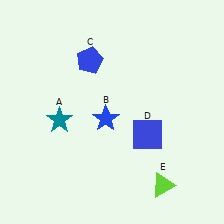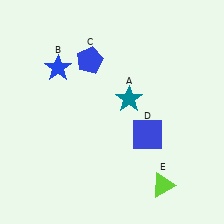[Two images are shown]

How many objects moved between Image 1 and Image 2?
2 objects moved between the two images.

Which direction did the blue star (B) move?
The blue star (B) moved up.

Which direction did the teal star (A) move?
The teal star (A) moved right.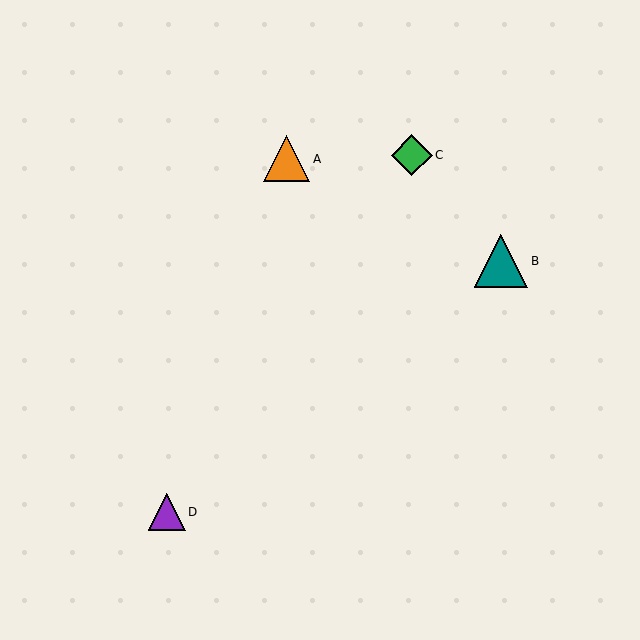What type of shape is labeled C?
Shape C is a green diamond.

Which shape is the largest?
The teal triangle (labeled B) is the largest.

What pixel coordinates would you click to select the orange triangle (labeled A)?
Click at (287, 159) to select the orange triangle A.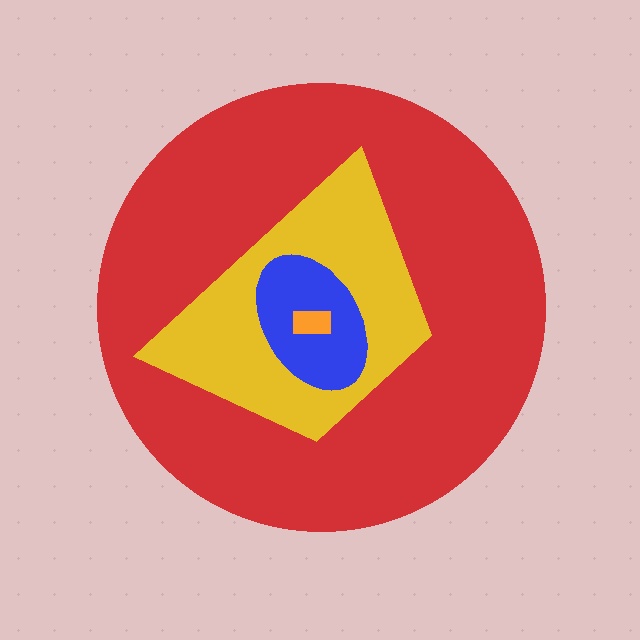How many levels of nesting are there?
4.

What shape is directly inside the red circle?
The yellow trapezoid.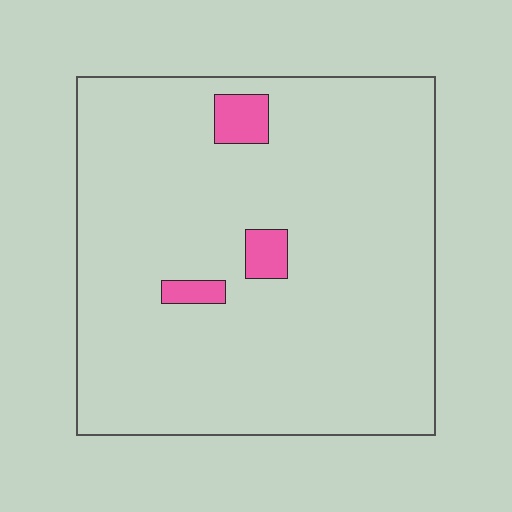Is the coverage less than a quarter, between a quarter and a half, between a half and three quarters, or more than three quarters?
Less than a quarter.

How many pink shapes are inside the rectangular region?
3.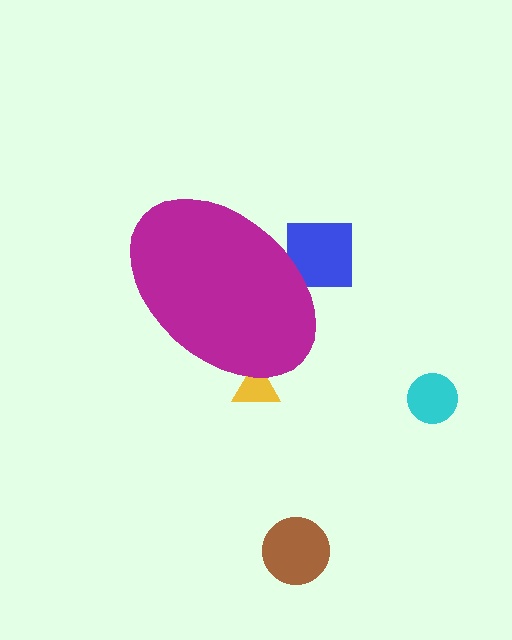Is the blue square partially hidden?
Yes, the blue square is partially hidden behind the magenta ellipse.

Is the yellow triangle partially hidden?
Yes, the yellow triangle is partially hidden behind the magenta ellipse.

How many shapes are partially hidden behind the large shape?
2 shapes are partially hidden.